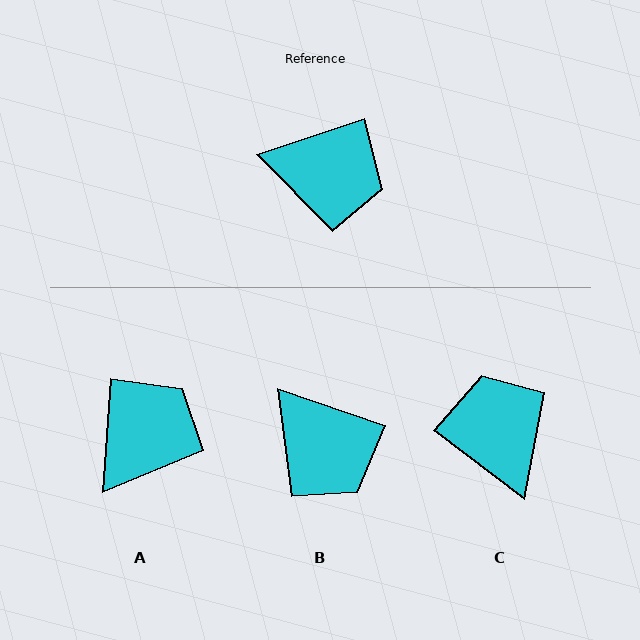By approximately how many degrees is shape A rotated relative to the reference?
Approximately 68 degrees counter-clockwise.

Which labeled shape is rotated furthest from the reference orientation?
C, about 125 degrees away.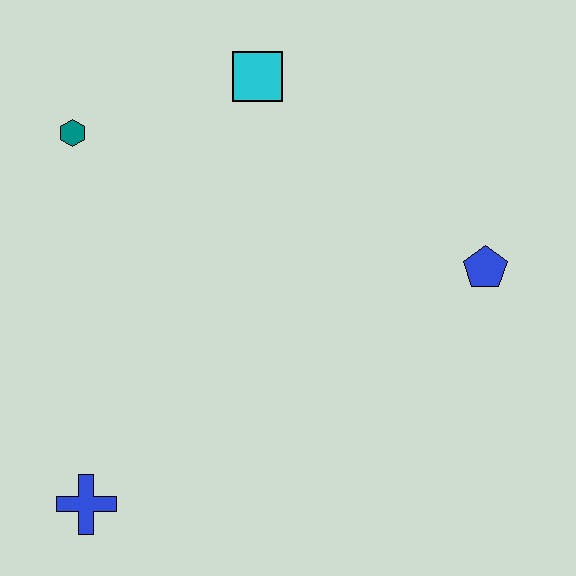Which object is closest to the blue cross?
The teal hexagon is closest to the blue cross.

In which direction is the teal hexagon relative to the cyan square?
The teal hexagon is to the left of the cyan square.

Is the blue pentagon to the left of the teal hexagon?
No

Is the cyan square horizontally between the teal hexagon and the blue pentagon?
Yes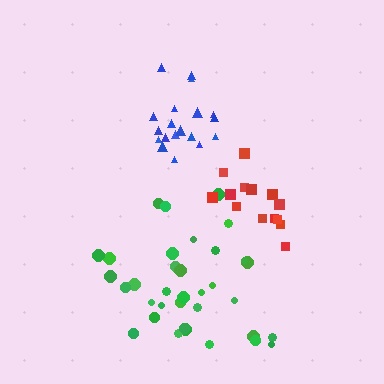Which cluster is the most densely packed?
Blue.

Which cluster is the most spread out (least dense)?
Green.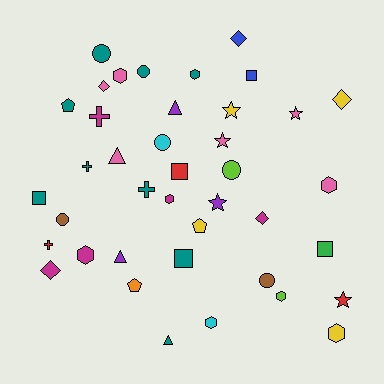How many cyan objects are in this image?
There are 2 cyan objects.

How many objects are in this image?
There are 40 objects.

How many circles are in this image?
There are 6 circles.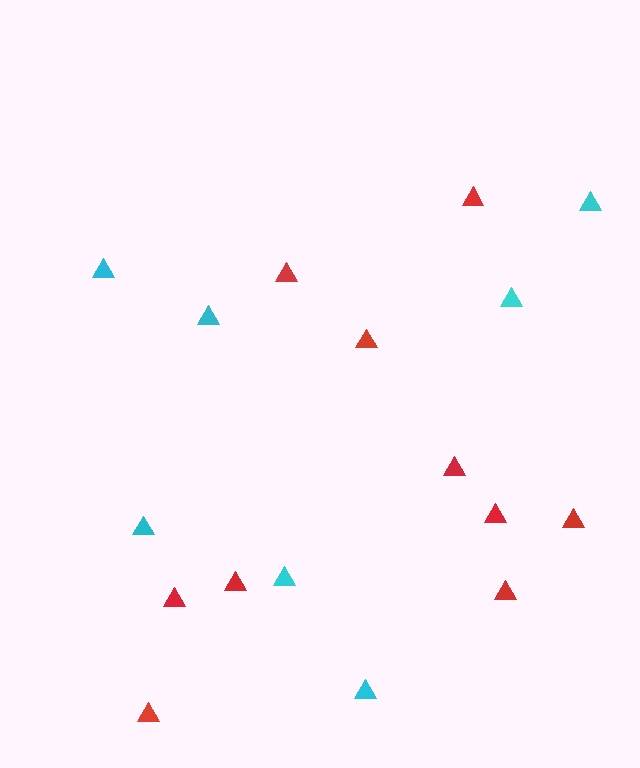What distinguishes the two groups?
There are 2 groups: one group of cyan triangles (7) and one group of red triangles (10).